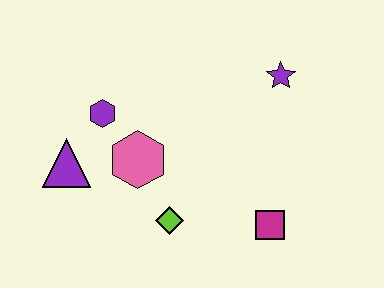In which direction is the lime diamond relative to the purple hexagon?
The lime diamond is below the purple hexagon.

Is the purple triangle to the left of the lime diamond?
Yes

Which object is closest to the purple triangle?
The purple hexagon is closest to the purple triangle.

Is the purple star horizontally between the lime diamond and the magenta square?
No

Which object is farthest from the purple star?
The purple triangle is farthest from the purple star.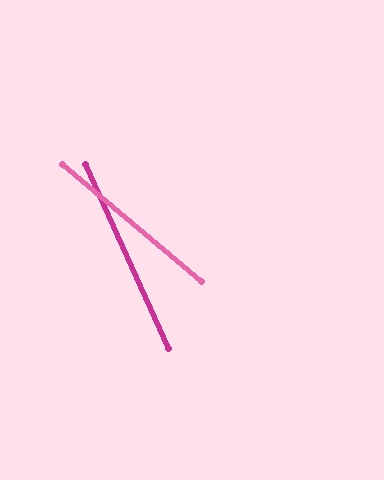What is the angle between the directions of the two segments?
Approximately 26 degrees.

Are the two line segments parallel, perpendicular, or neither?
Neither parallel nor perpendicular — they differ by about 26°.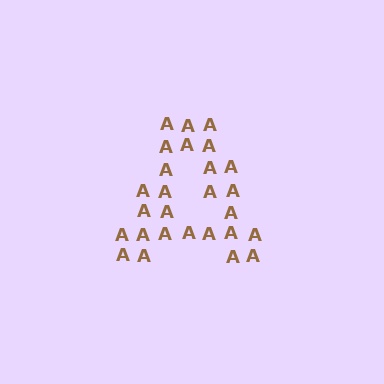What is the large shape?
The large shape is the letter A.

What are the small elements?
The small elements are letter A's.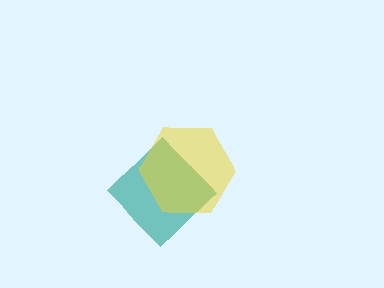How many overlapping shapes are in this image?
There are 2 overlapping shapes in the image.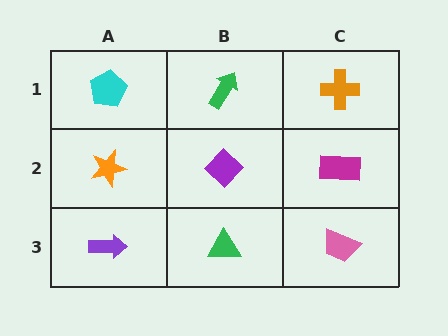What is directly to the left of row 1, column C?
A green arrow.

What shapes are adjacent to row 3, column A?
An orange star (row 2, column A), a green triangle (row 3, column B).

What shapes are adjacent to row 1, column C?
A magenta rectangle (row 2, column C), a green arrow (row 1, column B).